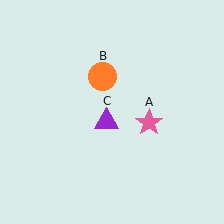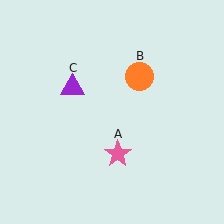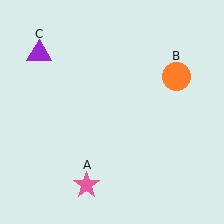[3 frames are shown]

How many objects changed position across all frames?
3 objects changed position: pink star (object A), orange circle (object B), purple triangle (object C).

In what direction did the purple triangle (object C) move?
The purple triangle (object C) moved up and to the left.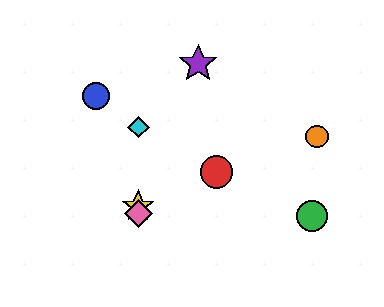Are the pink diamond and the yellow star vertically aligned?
Yes, both are at x≈138.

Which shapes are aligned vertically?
The yellow star, the cyan diamond, the pink diamond are aligned vertically.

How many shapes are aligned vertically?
3 shapes (the yellow star, the cyan diamond, the pink diamond) are aligned vertically.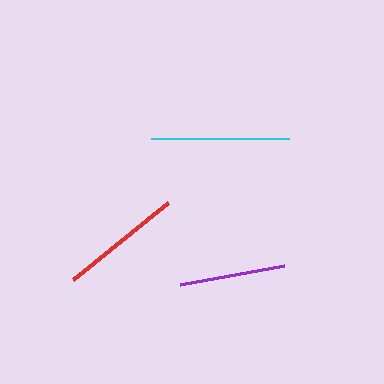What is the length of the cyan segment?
The cyan segment is approximately 138 pixels long.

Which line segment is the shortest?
The purple line is the shortest at approximately 106 pixels.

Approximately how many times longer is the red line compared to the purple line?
The red line is approximately 1.2 times the length of the purple line.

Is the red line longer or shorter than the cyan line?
The cyan line is longer than the red line.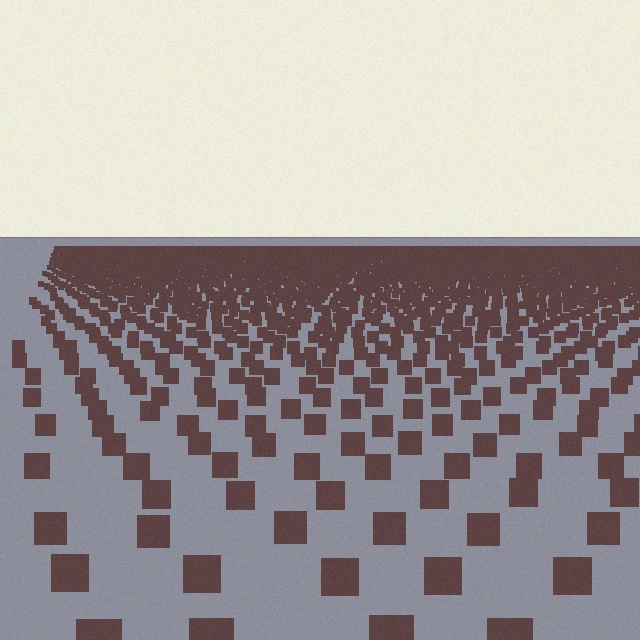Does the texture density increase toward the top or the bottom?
Density increases toward the top.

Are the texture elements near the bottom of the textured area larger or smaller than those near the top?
Larger. Near the bottom, elements are closer to the viewer and appear at a bigger on-screen size.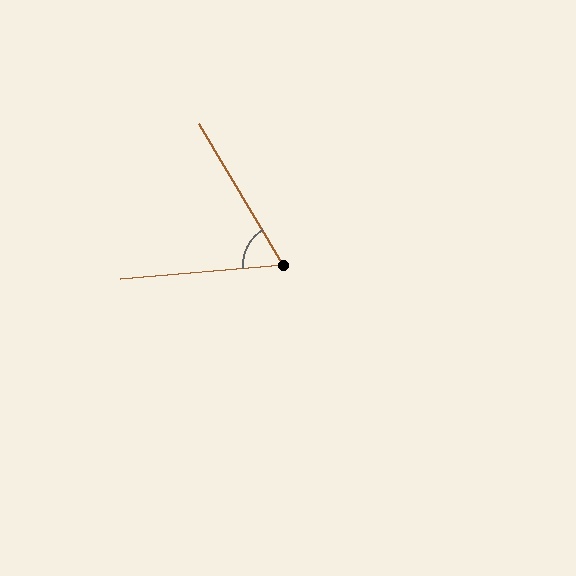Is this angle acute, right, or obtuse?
It is acute.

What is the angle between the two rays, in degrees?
Approximately 64 degrees.